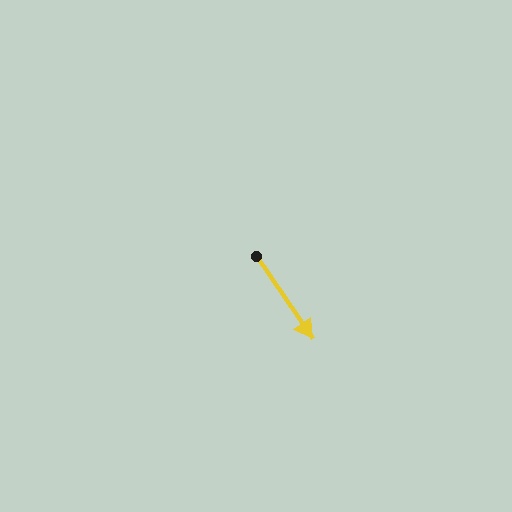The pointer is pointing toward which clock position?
Roughly 5 o'clock.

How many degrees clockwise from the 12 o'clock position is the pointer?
Approximately 146 degrees.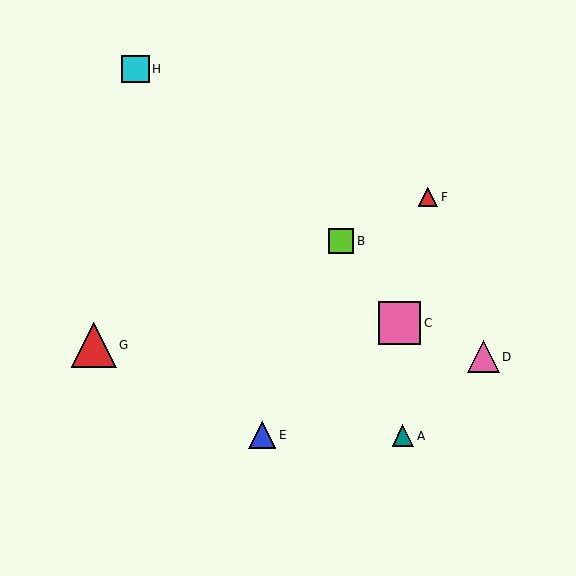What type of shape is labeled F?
Shape F is a red triangle.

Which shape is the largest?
The red triangle (labeled G) is the largest.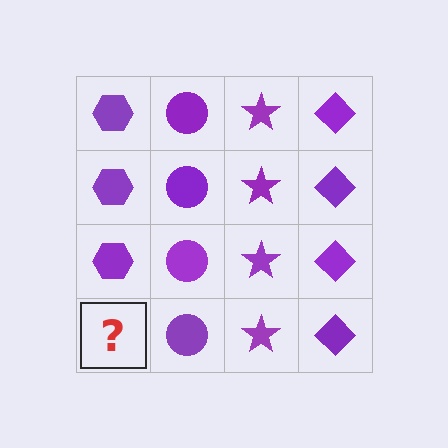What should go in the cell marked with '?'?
The missing cell should contain a purple hexagon.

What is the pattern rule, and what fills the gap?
The rule is that each column has a consistent shape. The gap should be filled with a purple hexagon.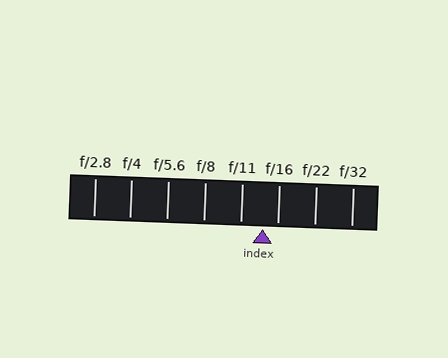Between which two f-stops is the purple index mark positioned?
The index mark is between f/11 and f/16.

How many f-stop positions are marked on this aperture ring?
There are 8 f-stop positions marked.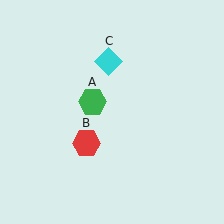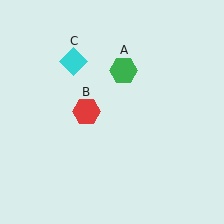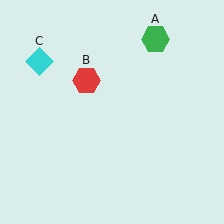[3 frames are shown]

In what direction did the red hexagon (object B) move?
The red hexagon (object B) moved up.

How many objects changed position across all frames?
3 objects changed position: green hexagon (object A), red hexagon (object B), cyan diamond (object C).